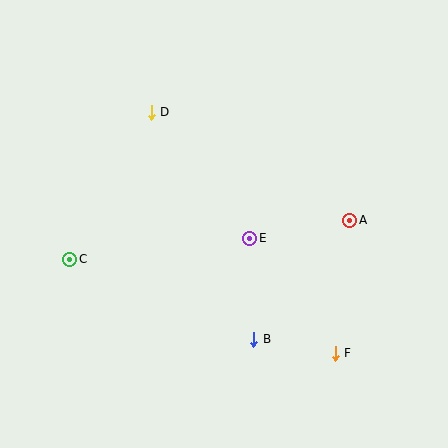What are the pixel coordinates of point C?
Point C is at (70, 259).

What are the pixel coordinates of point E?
Point E is at (250, 238).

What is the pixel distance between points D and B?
The distance between D and B is 249 pixels.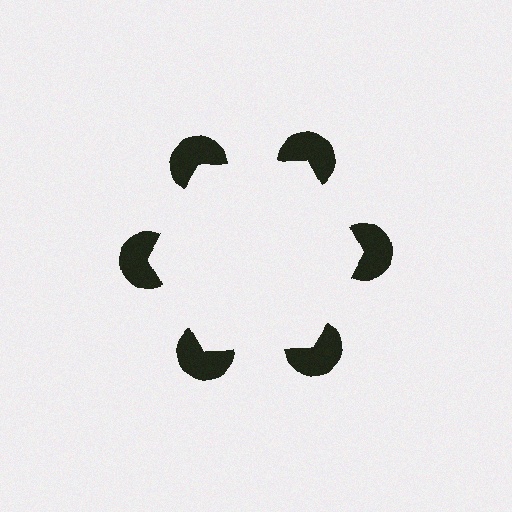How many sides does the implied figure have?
6 sides.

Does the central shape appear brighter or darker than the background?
It typically appears slightly brighter than the background, even though no actual brightness change is drawn.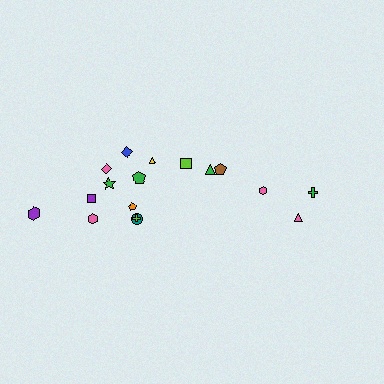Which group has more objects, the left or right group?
The left group.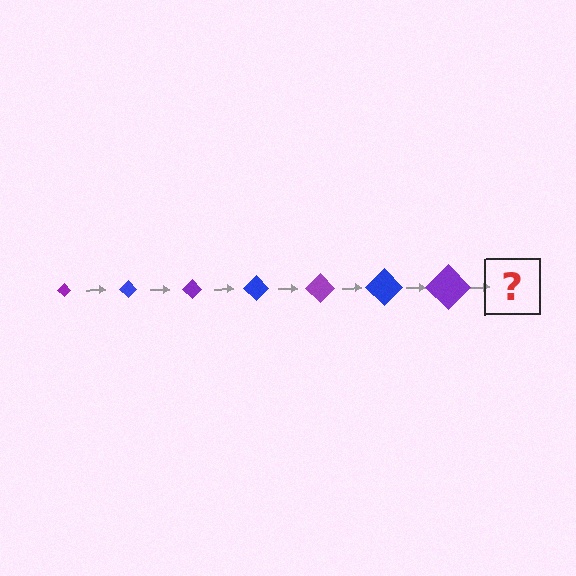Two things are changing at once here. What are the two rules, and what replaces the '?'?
The two rules are that the diamond grows larger each step and the color cycles through purple and blue. The '?' should be a blue diamond, larger than the previous one.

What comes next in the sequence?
The next element should be a blue diamond, larger than the previous one.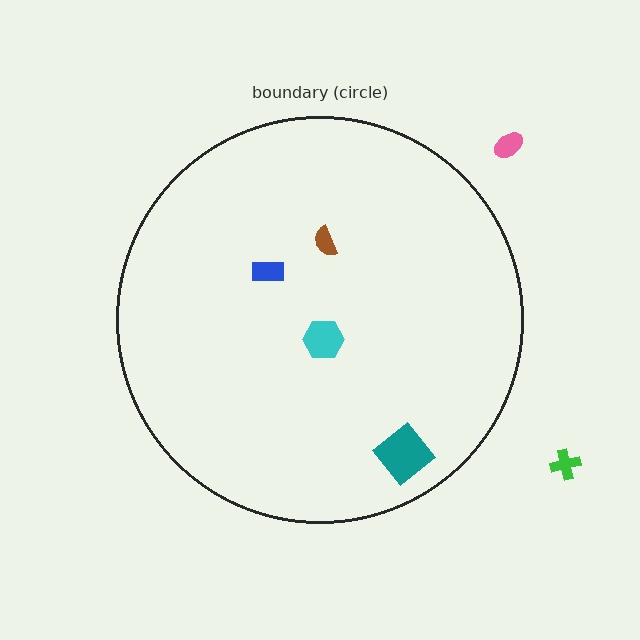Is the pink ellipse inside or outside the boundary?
Outside.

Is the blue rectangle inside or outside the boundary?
Inside.